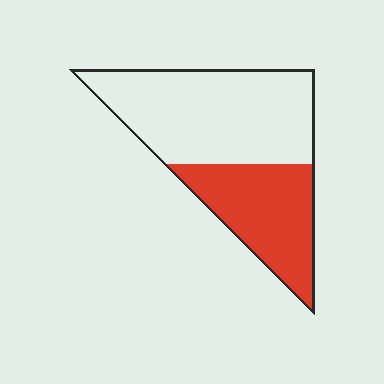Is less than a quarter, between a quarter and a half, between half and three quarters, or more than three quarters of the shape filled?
Between a quarter and a half.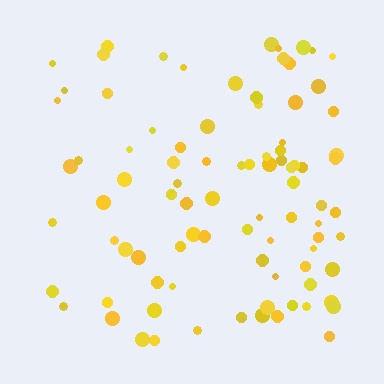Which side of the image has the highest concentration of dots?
The right.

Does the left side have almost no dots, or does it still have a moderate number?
Still a moderate number, just noticeably fewer than the right.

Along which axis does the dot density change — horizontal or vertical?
Horizontal.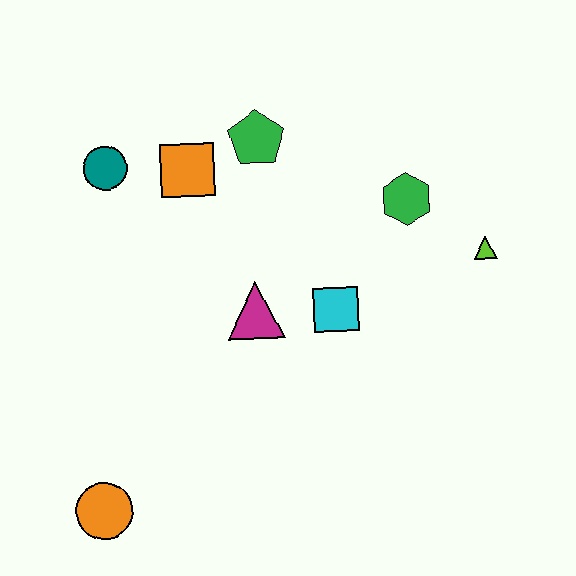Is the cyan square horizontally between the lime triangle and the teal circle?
Yes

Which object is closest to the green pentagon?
The orange square is closest to the green pentagon.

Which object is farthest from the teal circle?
The lime triangle is farthest from the teal circle.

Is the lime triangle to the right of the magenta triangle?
Yes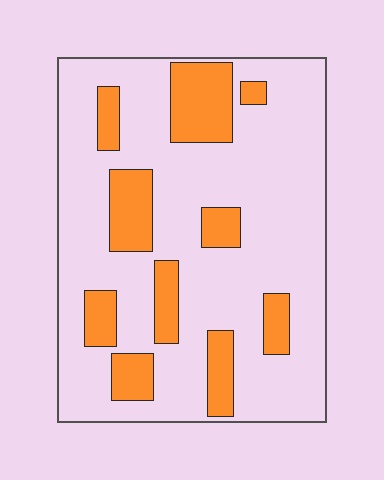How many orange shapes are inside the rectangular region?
10.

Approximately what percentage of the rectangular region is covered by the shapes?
Approximately 25%.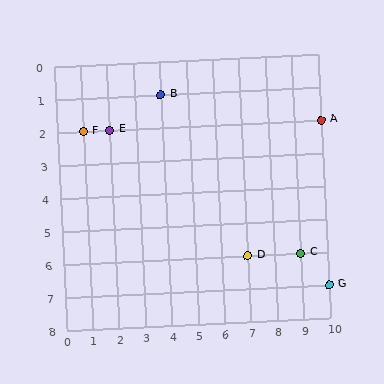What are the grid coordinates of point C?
Point C is at grid coordinates (9, 6).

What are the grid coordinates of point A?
Point A is at grid coordinates (10, 2).